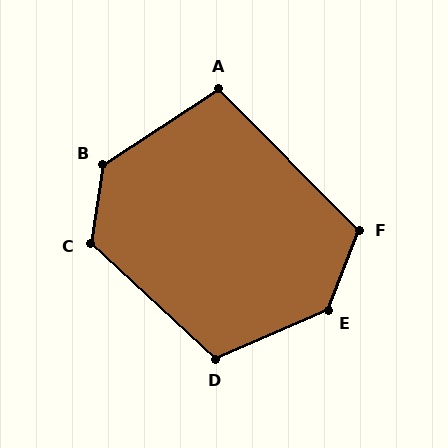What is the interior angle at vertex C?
Approximately 124 degrees (obtuse).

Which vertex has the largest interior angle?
E, at approximately 134 degrees.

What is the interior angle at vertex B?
Approximately 132 degrees (obtuse).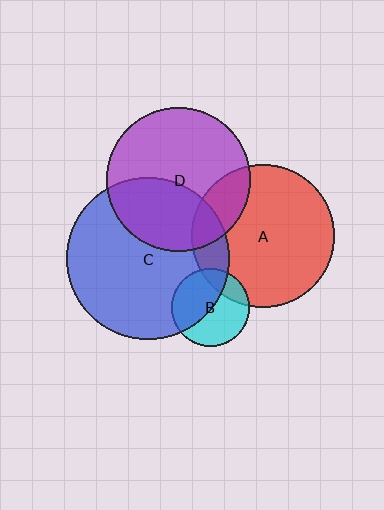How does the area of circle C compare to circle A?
Approximately 1.3 times.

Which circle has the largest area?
Circle C (blue).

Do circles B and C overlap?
Yes.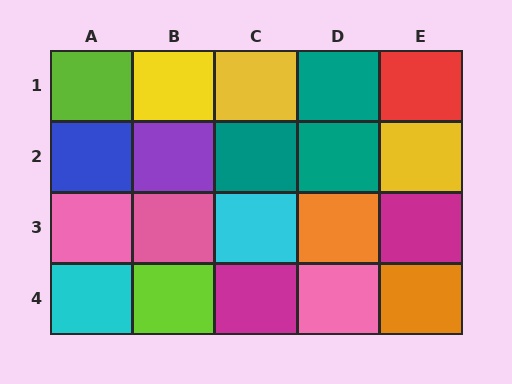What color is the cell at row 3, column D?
Orange.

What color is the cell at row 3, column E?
Magenta.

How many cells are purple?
1 cell is purple.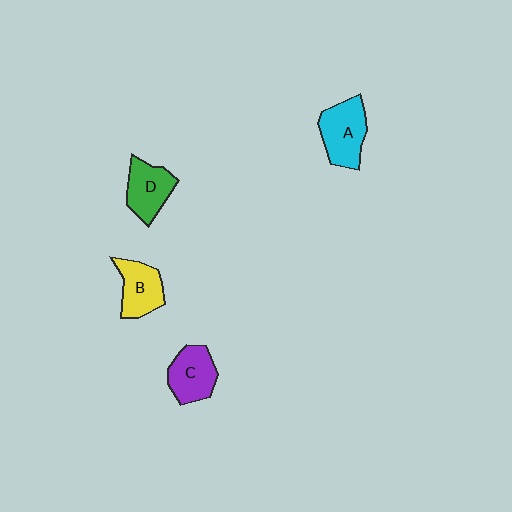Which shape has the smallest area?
Shape B (yellow).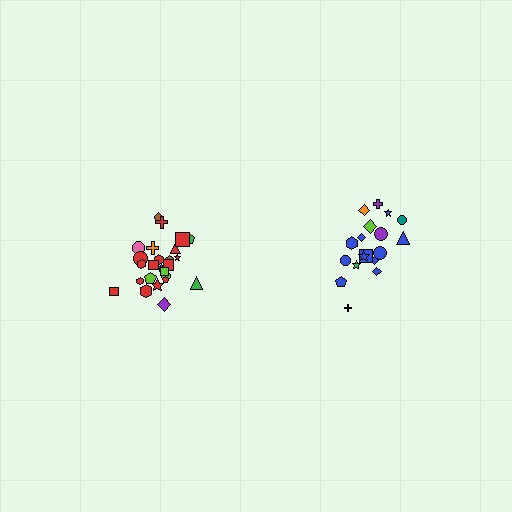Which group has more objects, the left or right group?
The left group.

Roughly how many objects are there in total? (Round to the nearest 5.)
Roughly 45 objects in total.